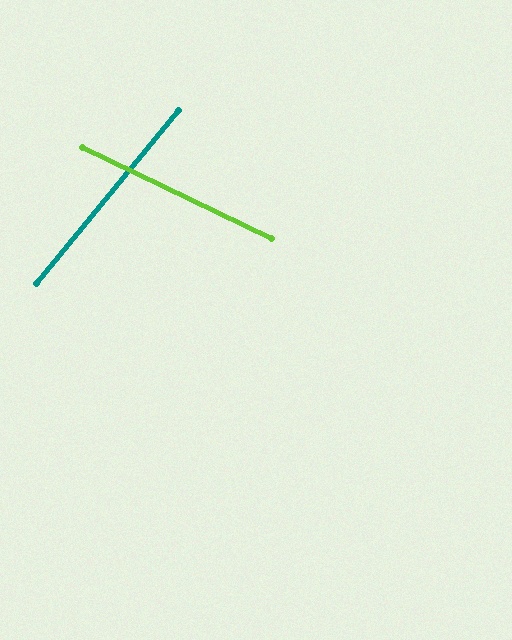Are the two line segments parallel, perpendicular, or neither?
Neither parallel nor perpendicular — they differ by about 76°.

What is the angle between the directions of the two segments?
Approximately 76 degrees.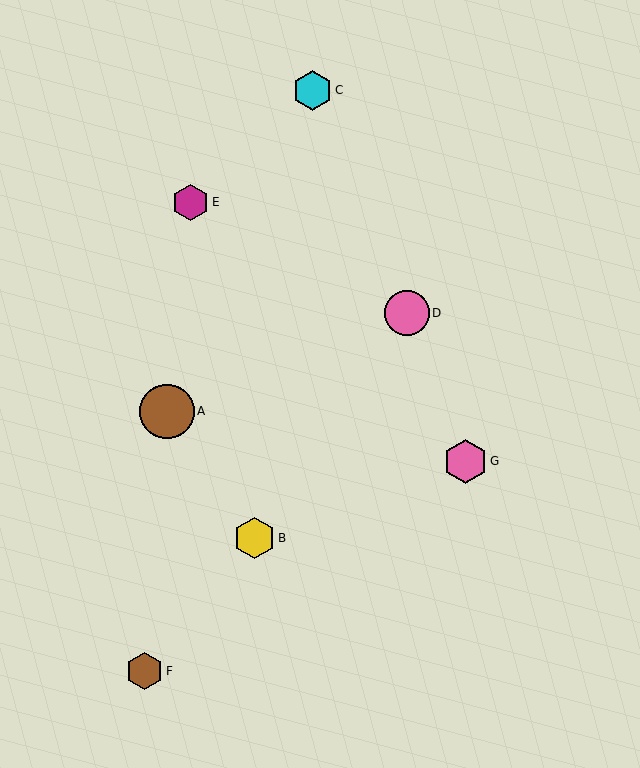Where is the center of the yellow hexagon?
The center of the yellow hexagon is at (254, 538).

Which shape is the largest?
The brown circle (labeled A) is the largest.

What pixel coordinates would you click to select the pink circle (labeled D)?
Click at (407, 313) to select the pink circle D.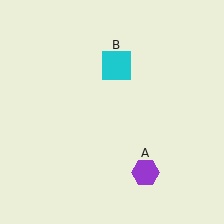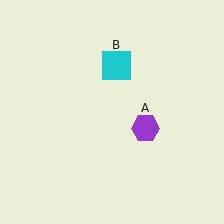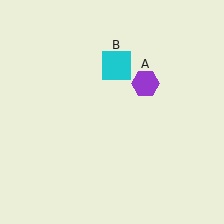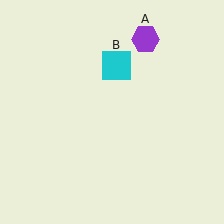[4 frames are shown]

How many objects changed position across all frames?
1 object changed position: purple hexagon (object A).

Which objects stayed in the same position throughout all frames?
Cyan square (object B) remained stationary.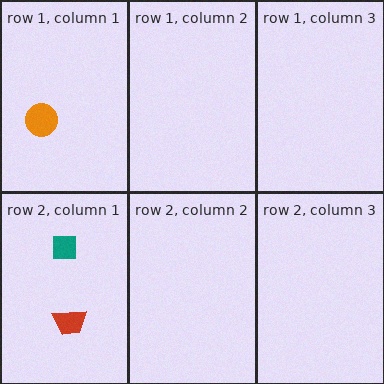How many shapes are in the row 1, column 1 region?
1.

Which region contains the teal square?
The row 2, column 1 region.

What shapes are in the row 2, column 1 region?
The red trapezoid, the teal square.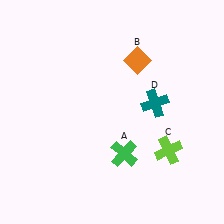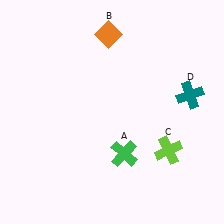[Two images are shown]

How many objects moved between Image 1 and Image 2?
2 objects moved between the two images.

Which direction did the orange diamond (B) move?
The orange diamond (B) moved left.